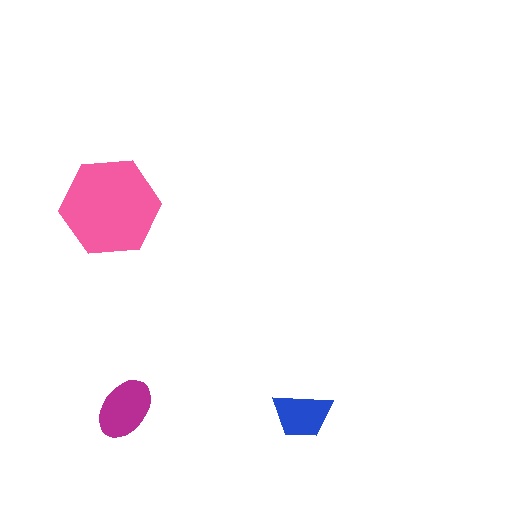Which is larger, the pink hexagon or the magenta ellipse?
The pink hexagon.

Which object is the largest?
The pink hexagon.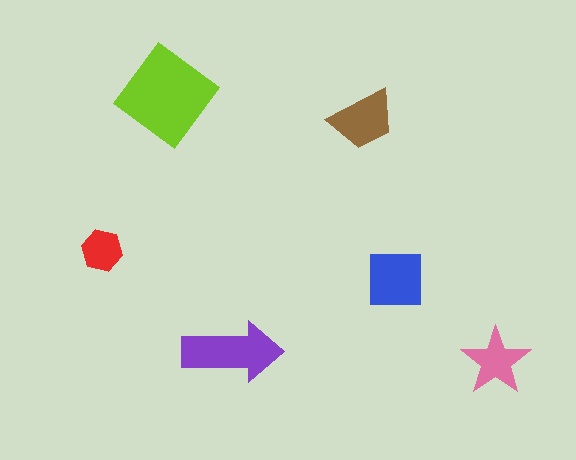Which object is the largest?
The lime diamond.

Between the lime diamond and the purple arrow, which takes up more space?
The lime diamond.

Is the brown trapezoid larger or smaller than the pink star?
Larger.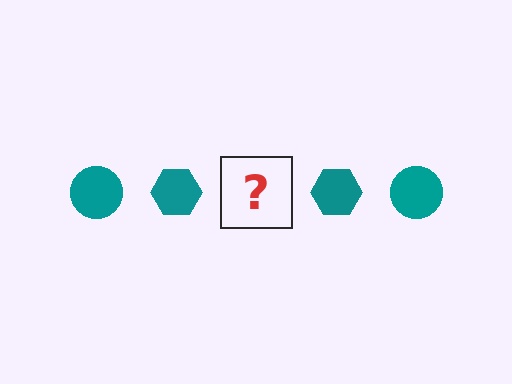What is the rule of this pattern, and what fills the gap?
The rule is that the pattern cycles through circle, hexagon shapes in teal. The gap should be filled with a teal circle.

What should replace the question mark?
The question mark should be replaced with a teal circle.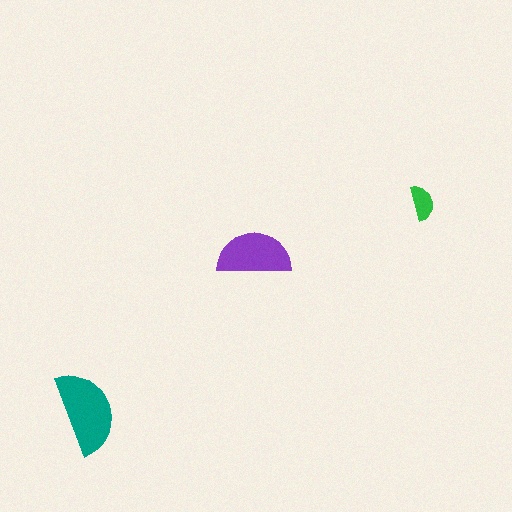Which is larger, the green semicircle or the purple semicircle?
The purple one.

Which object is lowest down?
The teal semicircle is bottommost.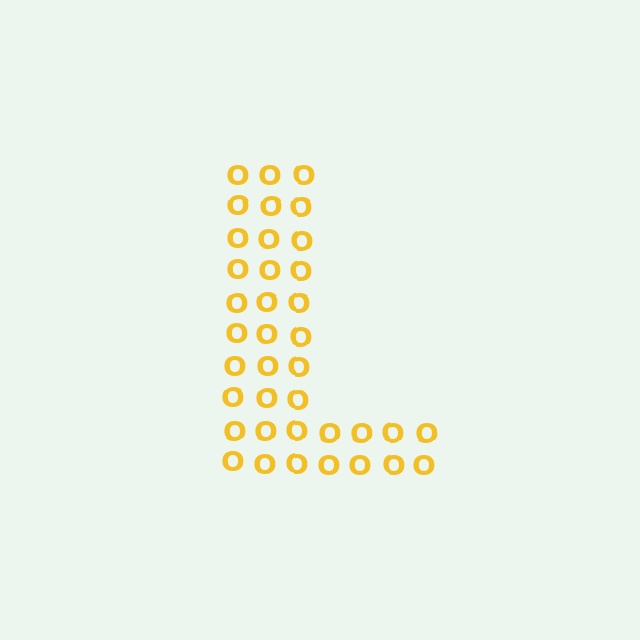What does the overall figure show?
The overall figure shows the letter L.